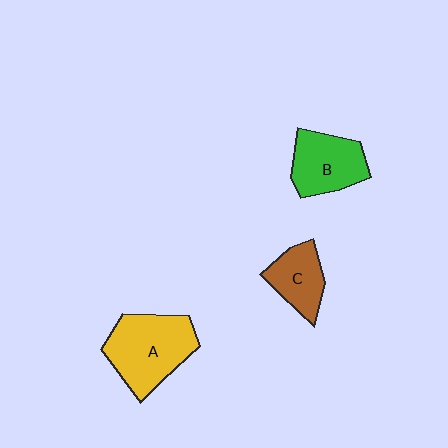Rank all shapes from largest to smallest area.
From largest to smallest: A (yellow), B (green), C (brown).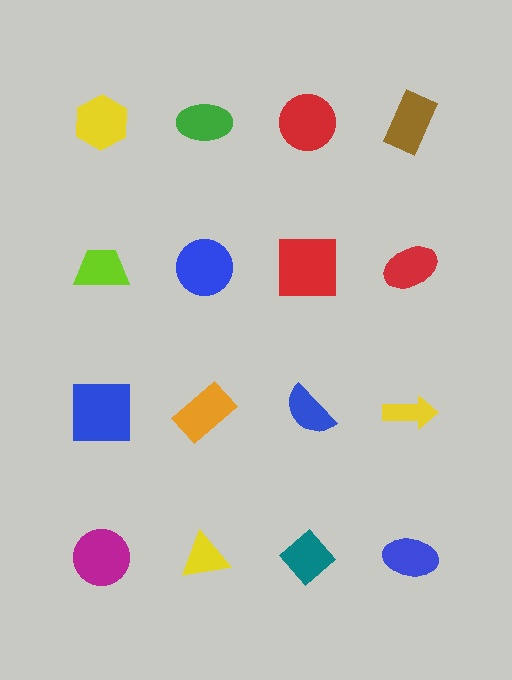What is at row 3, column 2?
An orange rectangle.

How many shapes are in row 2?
4 shapes.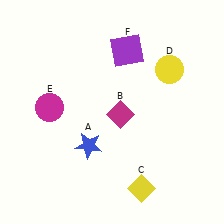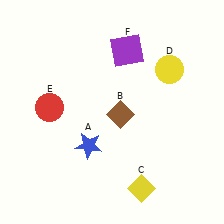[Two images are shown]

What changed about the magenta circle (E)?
In Image 1, E is magenta. In Image 2, it changed to red.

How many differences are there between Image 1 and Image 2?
There are 2 differences between the two images.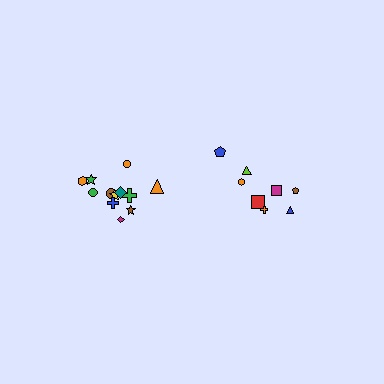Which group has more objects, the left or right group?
The left group.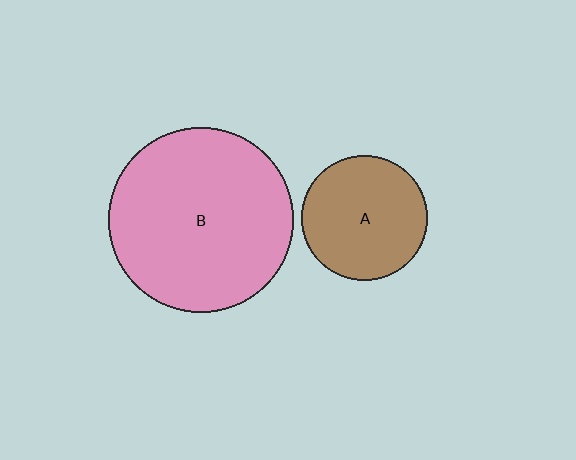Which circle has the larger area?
Circle B (pink).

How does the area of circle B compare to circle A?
Approximately 2.2 times.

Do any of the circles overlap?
No, none of the circles overlap.